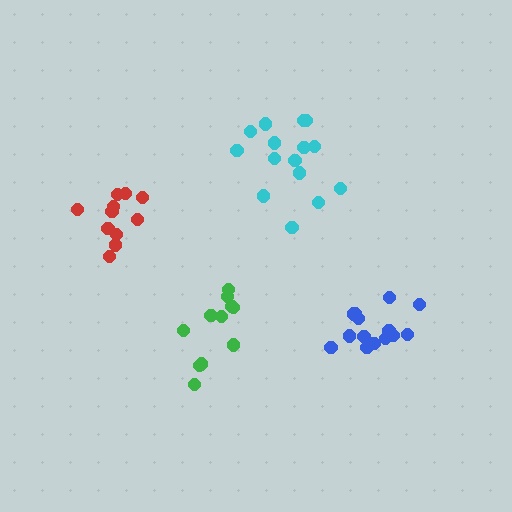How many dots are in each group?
Group 1: 11 dots, Group 2: 16 dots, Group 3: 15 dots, Group 4: 11 dots (53 total).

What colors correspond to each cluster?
The clusters are colored: red, cyan, blue, green.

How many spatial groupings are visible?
There are 4 spatial groupings.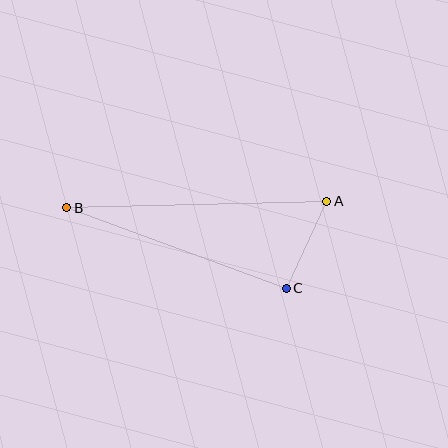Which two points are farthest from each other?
Points A and B are farthest from each other.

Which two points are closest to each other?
Points A and C are closest to each other.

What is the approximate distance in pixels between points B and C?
The distance between B and C is approximately 234 pixels.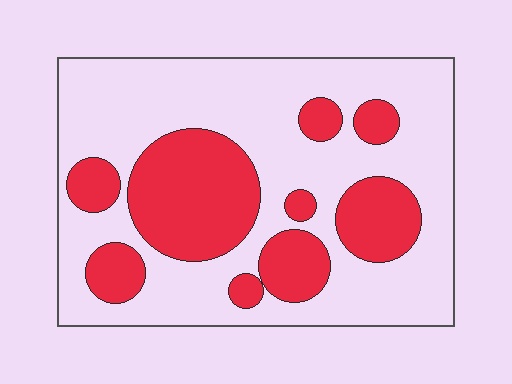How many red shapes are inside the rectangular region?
9.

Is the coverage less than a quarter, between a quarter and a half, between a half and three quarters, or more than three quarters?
Between a quarter and a half.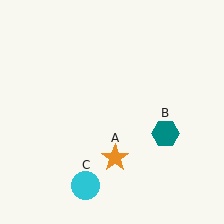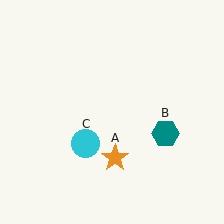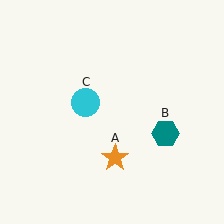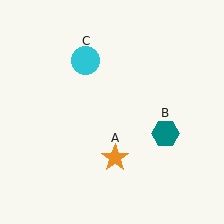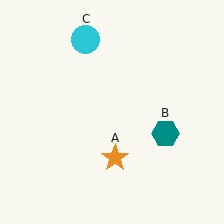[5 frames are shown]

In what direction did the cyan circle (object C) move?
The cyan circle (object C) moved up.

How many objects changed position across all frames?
1 object changed position: cyan circle (object C).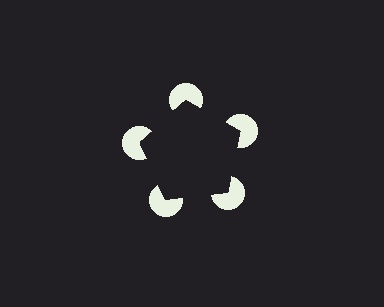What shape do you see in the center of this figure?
An illusory pentagon — its edges are inferred from the aligned wedge cuts in the pac-man discs, not physically drawn.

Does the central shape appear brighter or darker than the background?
It typically appears slightly darker than the background, even though no actual brightness change is drawn.